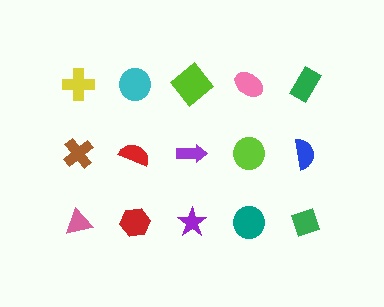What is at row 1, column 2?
A cyan circle.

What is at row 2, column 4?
A lime circle.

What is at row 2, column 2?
A red semicircle.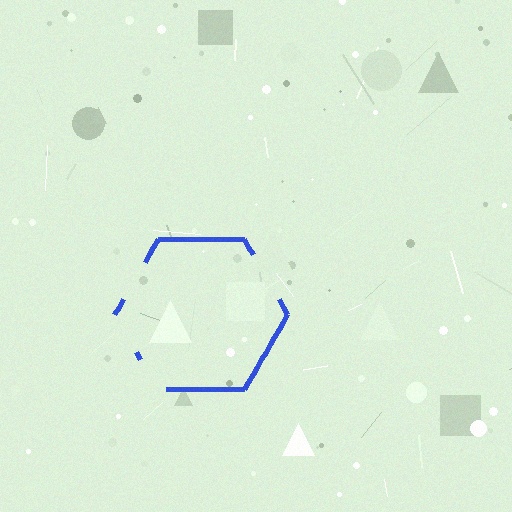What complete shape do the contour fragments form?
The contour fragments form a hexagon.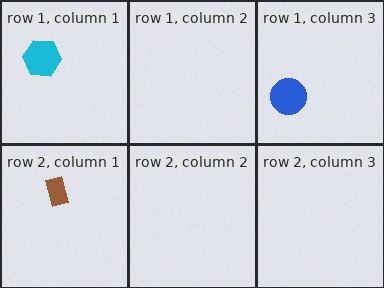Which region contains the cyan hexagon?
The row 1, column 1 region.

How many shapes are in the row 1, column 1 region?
1.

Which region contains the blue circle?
The row 1, column 3 region.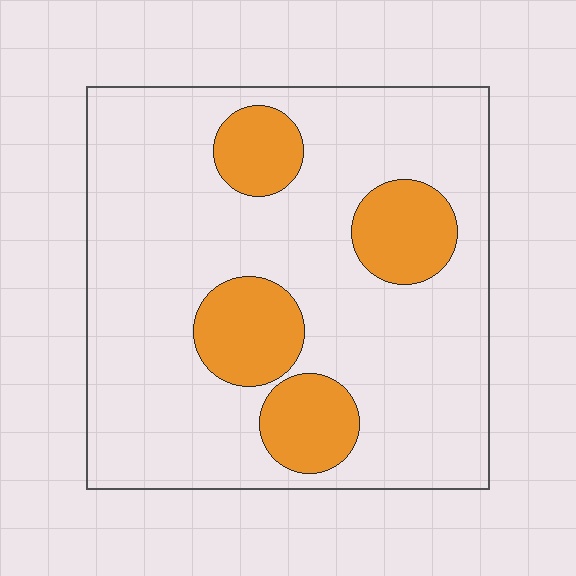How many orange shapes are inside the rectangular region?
4.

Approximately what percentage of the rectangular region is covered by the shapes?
Approximately 20%.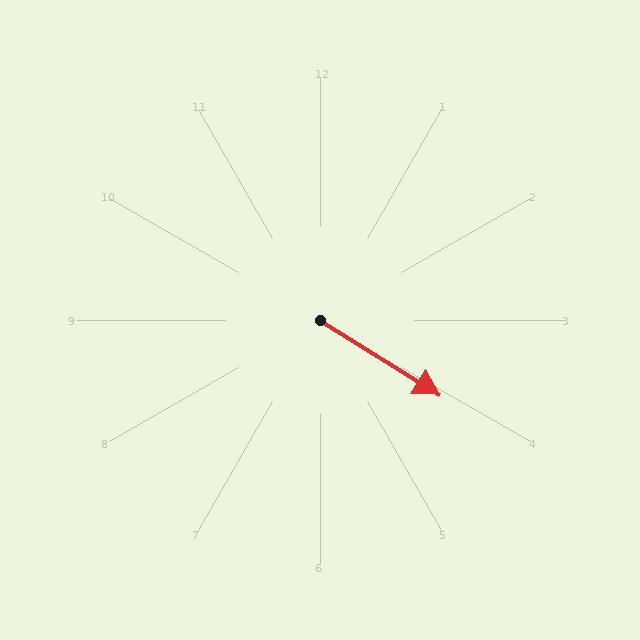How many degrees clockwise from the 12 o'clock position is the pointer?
Approximately 122 degrees.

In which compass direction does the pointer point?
Southeast.